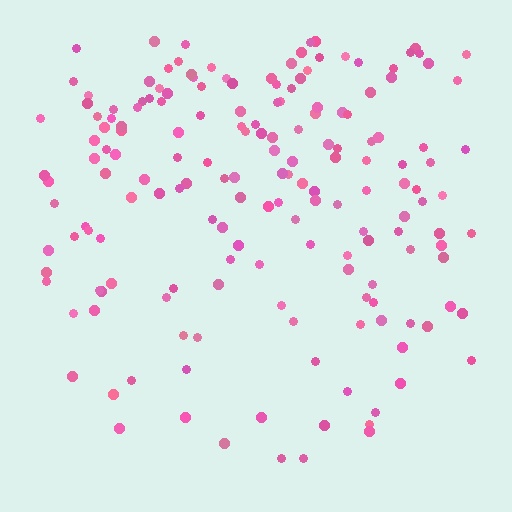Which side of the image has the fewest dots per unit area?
The bottom.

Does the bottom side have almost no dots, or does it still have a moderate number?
Still a moderate number, just noticeably fewer than the top.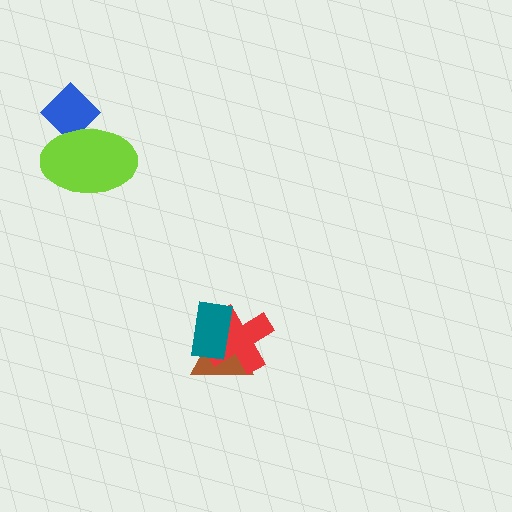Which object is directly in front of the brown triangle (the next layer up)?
The red cross is directly in front of the brown triangle.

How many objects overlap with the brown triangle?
2 objects overlap with the brown triangle.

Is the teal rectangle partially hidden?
No, no other shape covers it.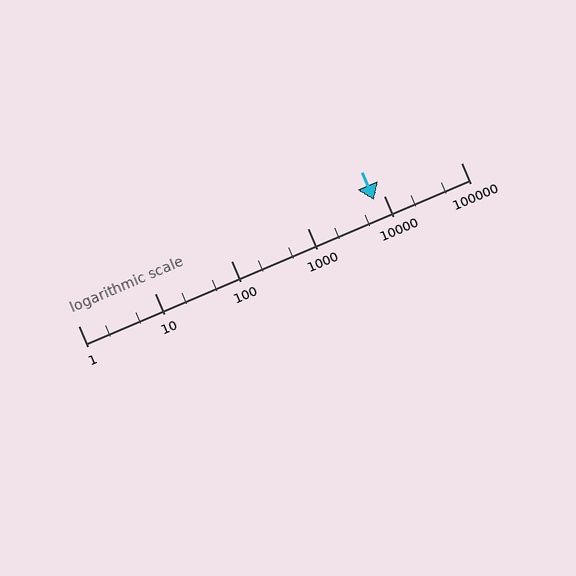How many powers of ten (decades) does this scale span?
The scale spans 5 decades, from 1 to 100000.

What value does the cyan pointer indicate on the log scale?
The pointer indicates approximately 7400.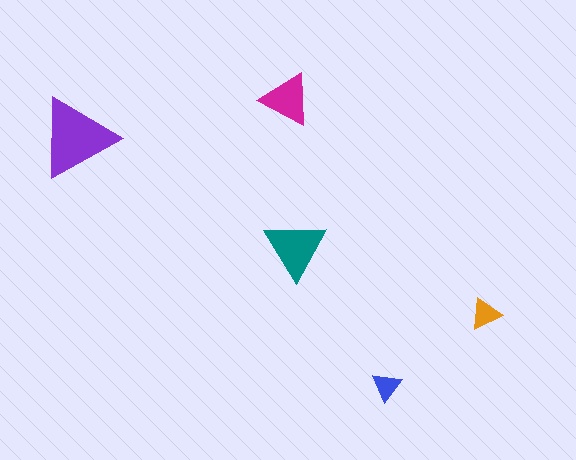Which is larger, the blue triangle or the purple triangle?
The purple one.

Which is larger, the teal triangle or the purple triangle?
The purple one.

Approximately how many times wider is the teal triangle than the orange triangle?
About 2 times wider.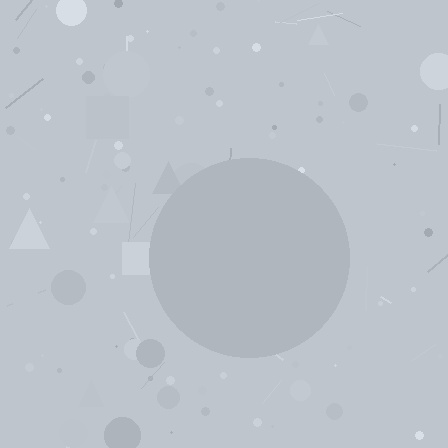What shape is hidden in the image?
A circle is hidden in the image.